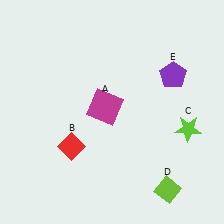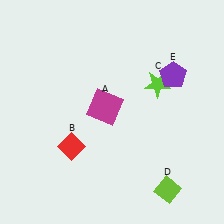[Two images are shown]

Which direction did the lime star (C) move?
The lime star (C) moved up.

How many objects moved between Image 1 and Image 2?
1 object moved between the two images.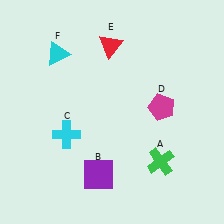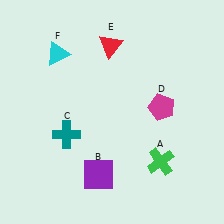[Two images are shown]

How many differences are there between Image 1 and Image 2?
There is 1 difference between the two images.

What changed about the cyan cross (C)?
In Image 1, C is cyan. In Image 2, it changed to teal.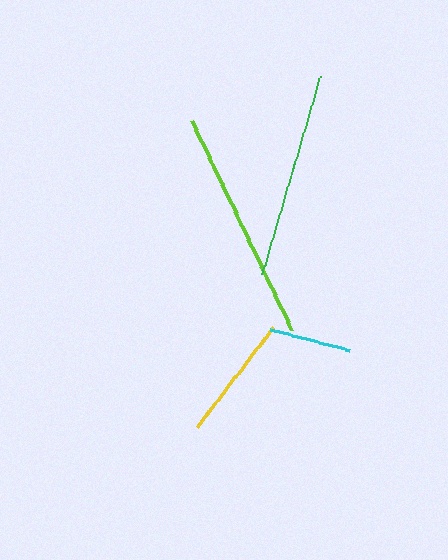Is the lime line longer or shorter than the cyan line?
The lime line is longer than the cyan line.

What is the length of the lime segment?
The lime segment is approximately 232 pixels long.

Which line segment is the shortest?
The cyan line is the shortest at approximately 82 pixels.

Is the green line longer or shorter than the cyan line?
The green line is longer than the cyan line.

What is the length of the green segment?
The green segment is approximately 206 pixels long.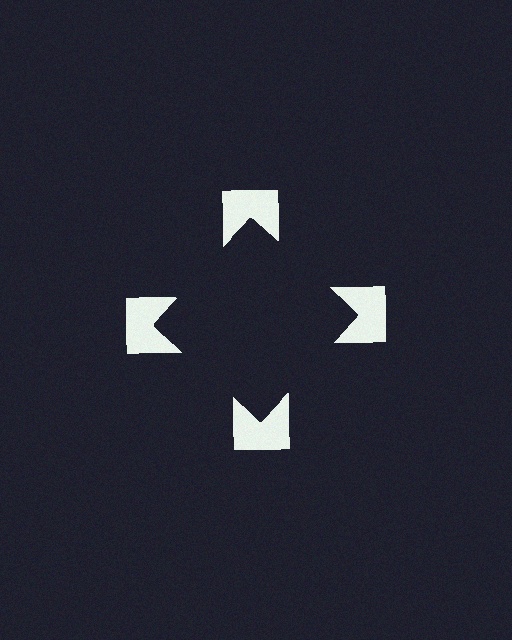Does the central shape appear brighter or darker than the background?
It typically appears slightly darker than the background, even though no actual brightness change is drawn.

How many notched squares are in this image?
There are 4 — one at each vertex of the illusory square.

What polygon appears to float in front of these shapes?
An illusory square — its edges are inferred from the aligned wedge cuts in the notched squares, not physically drawn.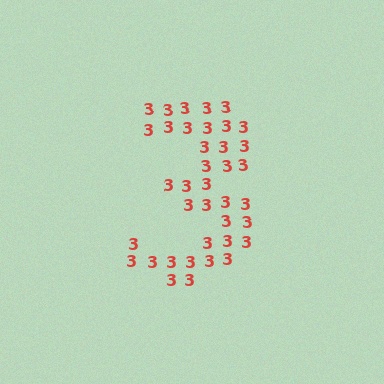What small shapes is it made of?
It is made of small digit 3's.